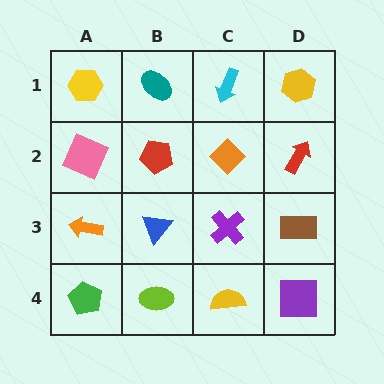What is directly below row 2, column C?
A purple cross.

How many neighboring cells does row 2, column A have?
3.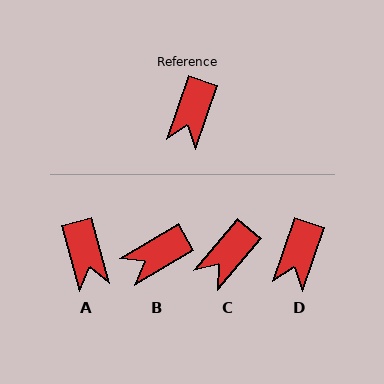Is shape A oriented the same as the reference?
No, it is off by about 34 degrees.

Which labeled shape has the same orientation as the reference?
D.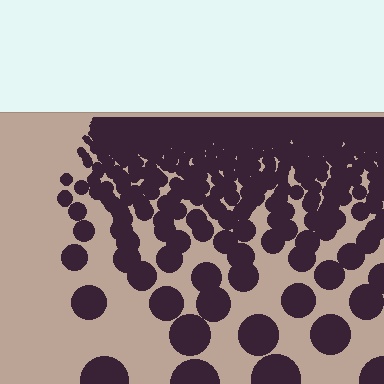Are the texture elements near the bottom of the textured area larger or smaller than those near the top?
Larger. Near the bottom, elements are closer to the viewer and appear at a bigger on-screen size.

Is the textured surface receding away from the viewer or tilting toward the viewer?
The surface is receding away from the viewer. Texture elements get smaller and denser toward the top.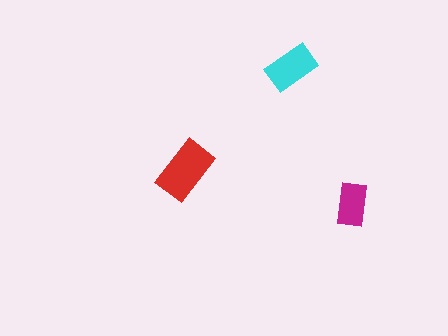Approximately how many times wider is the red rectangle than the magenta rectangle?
About 1.5 times wider.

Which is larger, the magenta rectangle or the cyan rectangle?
The cyan one.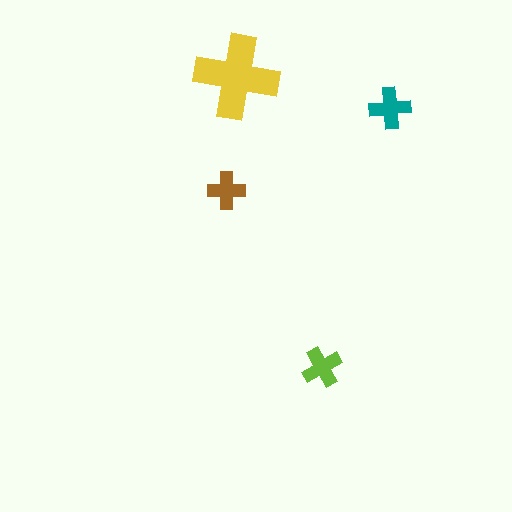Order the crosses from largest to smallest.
the yellow one, the teal one, the lime one, the brown one.